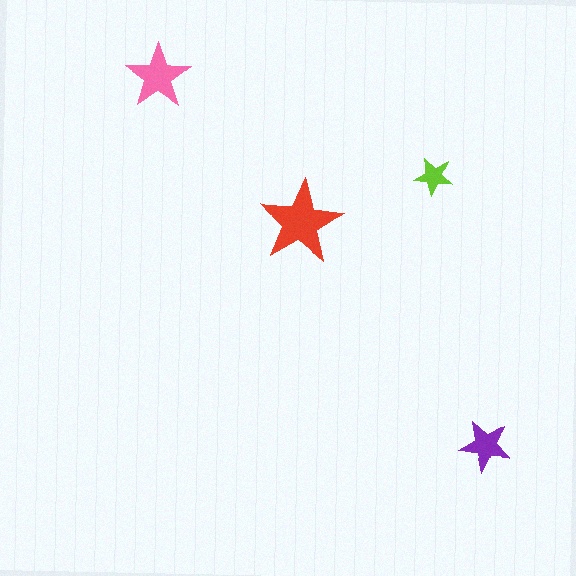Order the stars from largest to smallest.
the red one, the pink one, the purple one, the lime one.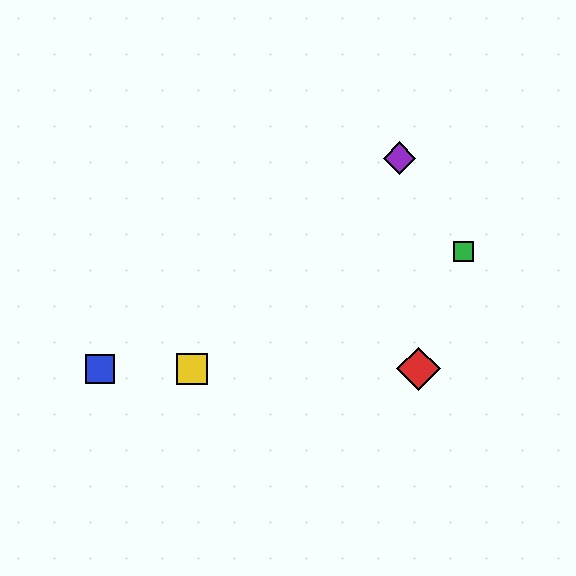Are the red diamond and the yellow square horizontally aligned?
Yes, both are at y≈369.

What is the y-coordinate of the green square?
The green square is at y≈251.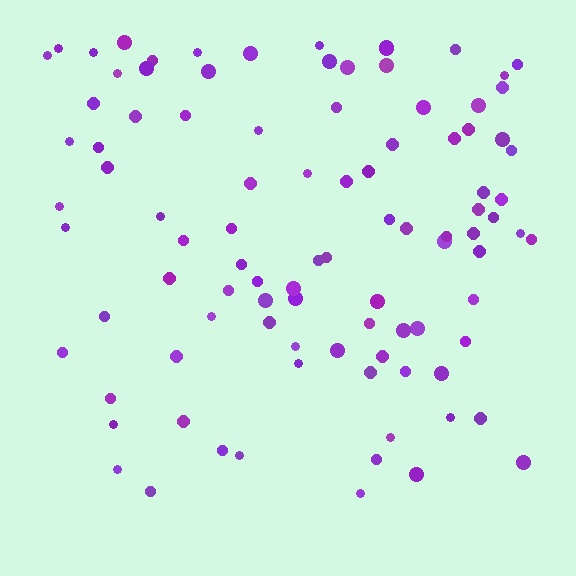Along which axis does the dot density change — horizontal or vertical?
Vertical.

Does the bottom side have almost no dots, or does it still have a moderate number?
Still a moderate number, just noticeably fewer than the top.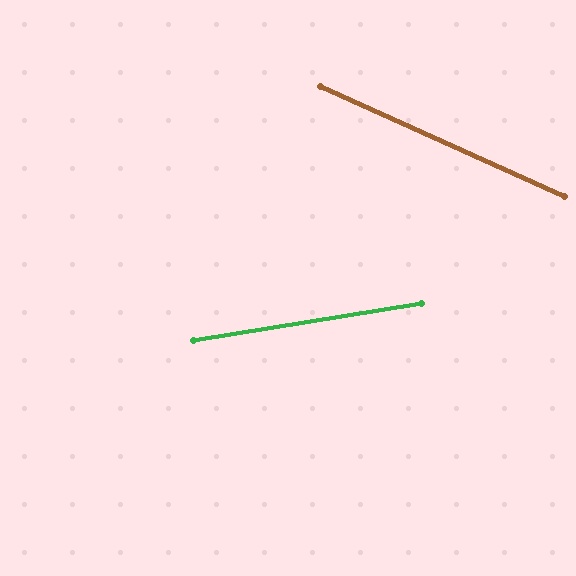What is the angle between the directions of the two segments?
Approximately 34 degrees.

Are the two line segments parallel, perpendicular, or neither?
Neither parallel nor perpendicular — they differ by about 34°.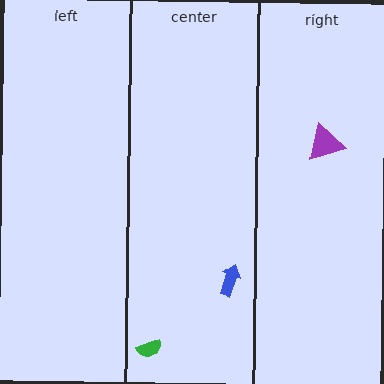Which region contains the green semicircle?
The center region.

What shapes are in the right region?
The purple triangle.